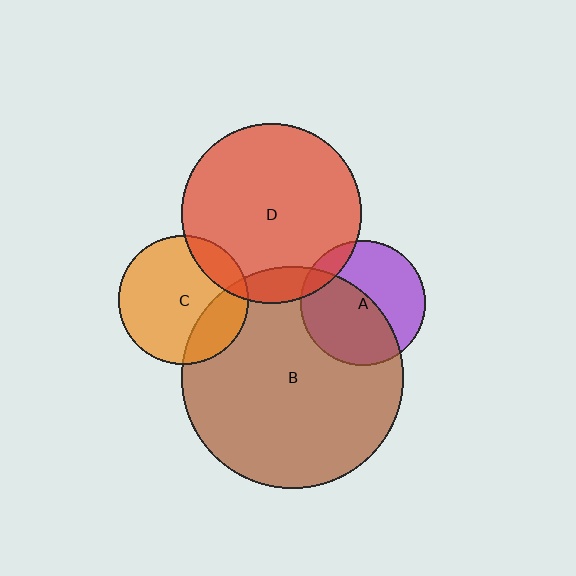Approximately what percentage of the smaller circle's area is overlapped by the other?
Approximately 25%.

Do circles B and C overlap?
Yes.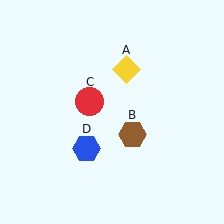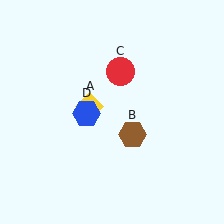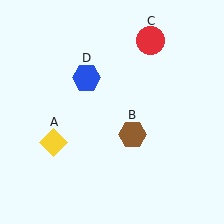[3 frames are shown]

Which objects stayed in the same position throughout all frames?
Brown hexagon (object B) remained stationary.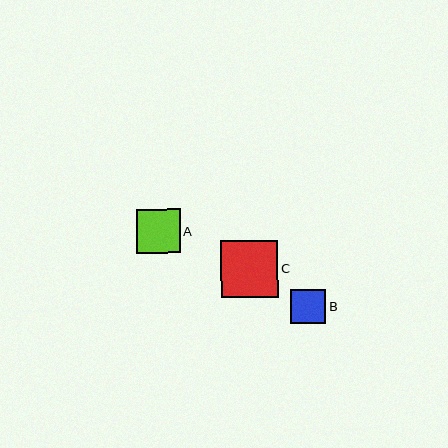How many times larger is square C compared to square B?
Square C is approximately 1.7 times the size of square B.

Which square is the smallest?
Square B is the smallest with a size of approximately 35 pixels.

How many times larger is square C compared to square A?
Square C is approximately 1.3 times the size of square A.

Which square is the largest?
Square C is the largest with a size of approximately 58 pixels.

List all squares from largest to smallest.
From largest to smallest: C, A, B.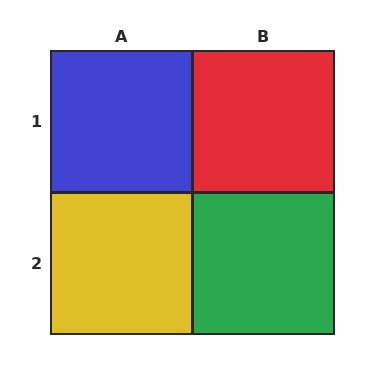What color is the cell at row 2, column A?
Yellow.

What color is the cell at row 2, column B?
Green.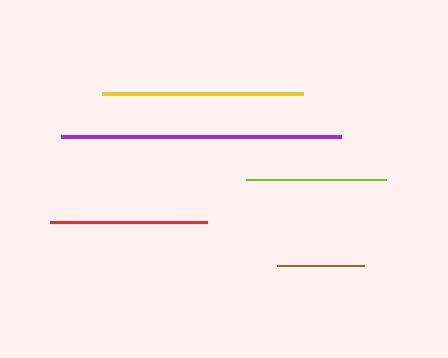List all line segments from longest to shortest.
From longest to shortest: purple, yellow, red, lime, brown.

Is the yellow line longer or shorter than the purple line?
The purple line is longer than the yellow line.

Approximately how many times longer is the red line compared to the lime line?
The red line is approximately 1.1 times the length of the lime line.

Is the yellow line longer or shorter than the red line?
The yellow line is longer than the red line.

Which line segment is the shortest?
The brown line is the shortest at approximately 87 pixels.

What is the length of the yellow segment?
The yellow segment is approximately 201 pixels long.